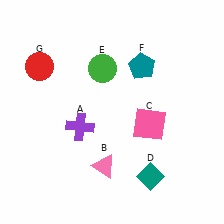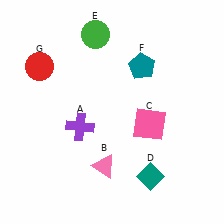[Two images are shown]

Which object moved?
The green circle (E) moved up.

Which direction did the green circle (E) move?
The green circle (E) moved up.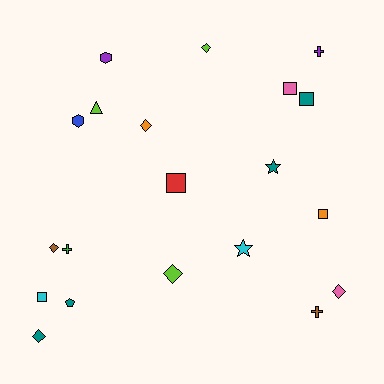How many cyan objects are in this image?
There are 2 cyan objects.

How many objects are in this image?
There are 20 objects.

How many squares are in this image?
There are 5 squares.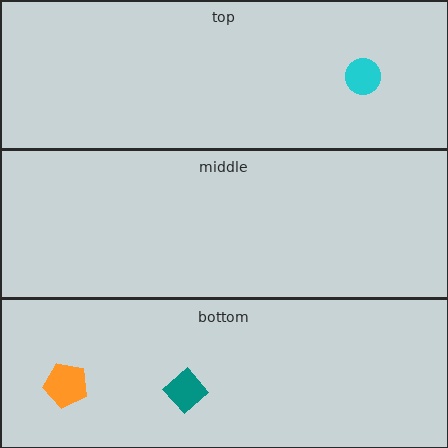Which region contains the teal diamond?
The bottom region.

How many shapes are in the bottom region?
2.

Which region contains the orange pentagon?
The bottom region.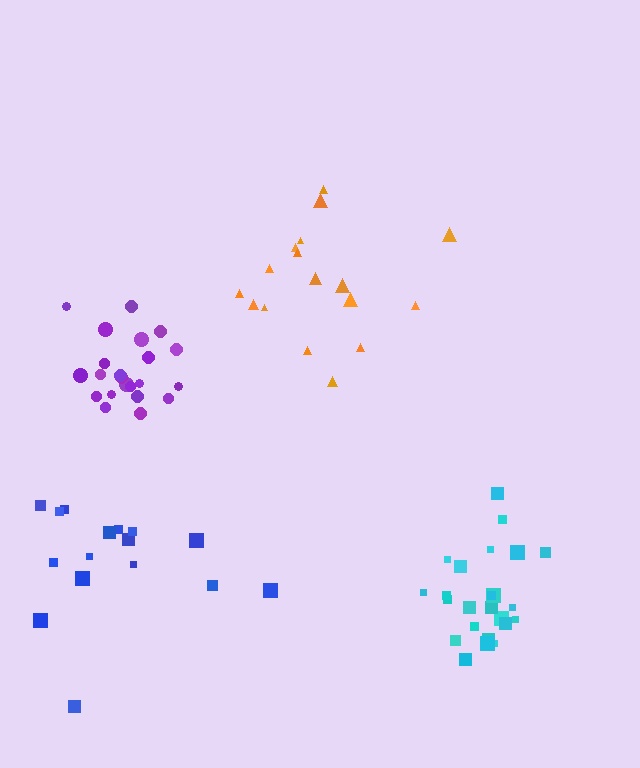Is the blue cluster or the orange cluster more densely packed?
Orange.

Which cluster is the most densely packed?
Purple.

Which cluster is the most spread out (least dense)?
Blue.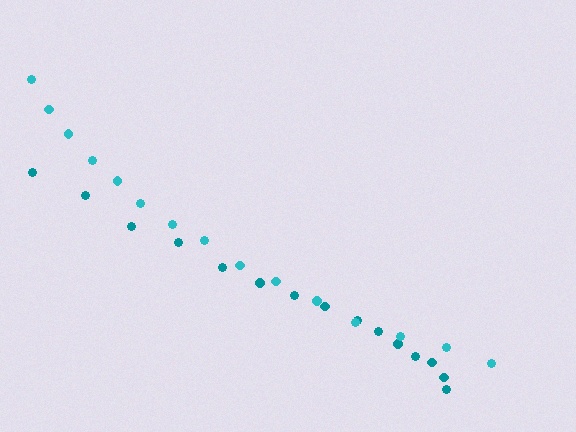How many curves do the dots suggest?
There are 2 distinct paths.